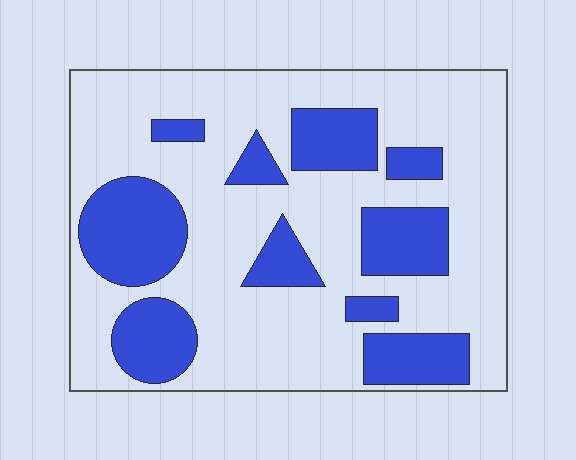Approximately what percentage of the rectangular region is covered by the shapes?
Approximately 30%.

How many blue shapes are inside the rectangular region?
10.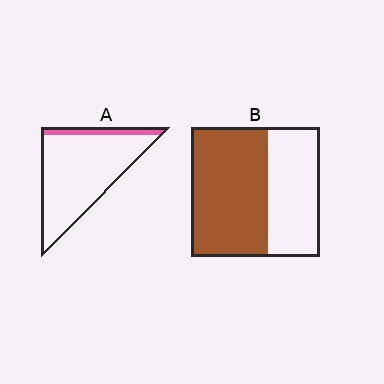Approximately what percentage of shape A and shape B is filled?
A is approximately 10% and B is approximately 60%.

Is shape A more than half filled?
No.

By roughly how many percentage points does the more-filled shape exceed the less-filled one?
By roughly 50 percentage points (B over A).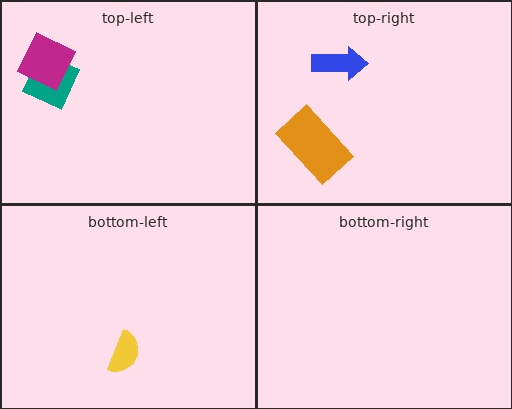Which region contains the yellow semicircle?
The bottom-left region.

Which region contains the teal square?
The top-left region.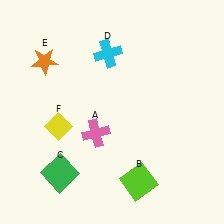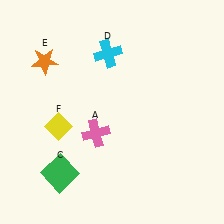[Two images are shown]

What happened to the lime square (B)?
The lime square (B) was removed in Image 2. It was in the bottom-right area of Image 1.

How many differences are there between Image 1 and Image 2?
There is 1 difference between the two images.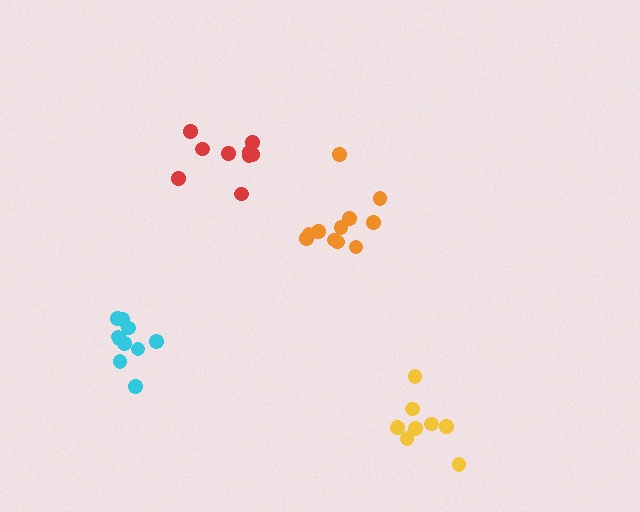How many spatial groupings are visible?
There are 4 spatial groupings.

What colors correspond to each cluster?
The clusters are colored: cyan, orange, yellow, red.